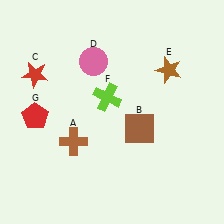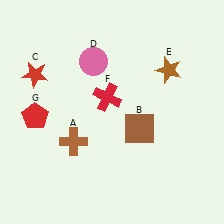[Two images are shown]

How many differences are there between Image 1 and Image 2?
There is 1 difference between the two images.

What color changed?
The cross (F) changed from lime in Image 1 to red in Image 2.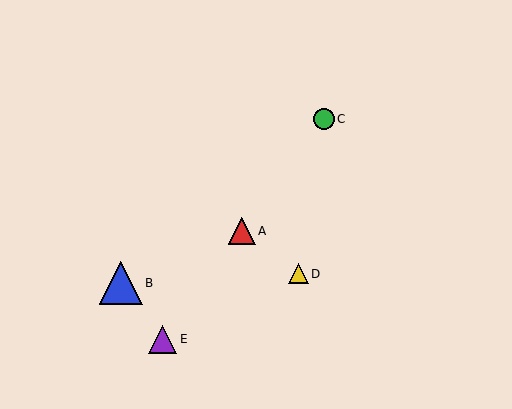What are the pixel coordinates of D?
Object D is at (298, 274).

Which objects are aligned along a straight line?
Objects A, C, E are aligned along a straight line.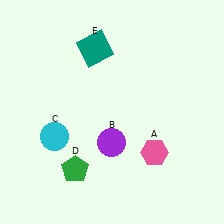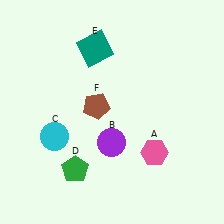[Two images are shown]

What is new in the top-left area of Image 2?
A brown pentagon (F) was added in the top-left area of Image 2.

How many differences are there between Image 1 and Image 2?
There is 1 difference between the two images.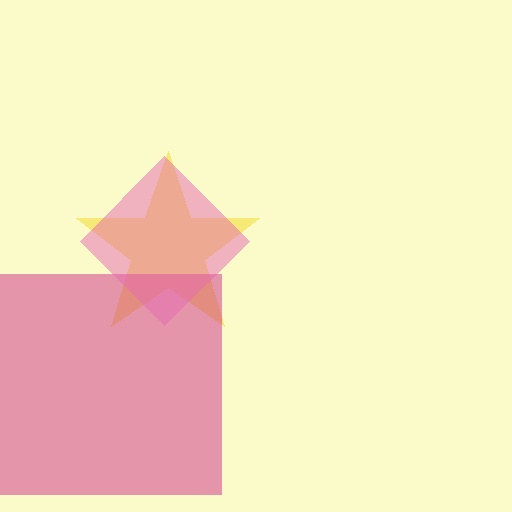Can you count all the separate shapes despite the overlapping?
Yes, there are 3 separate shapes.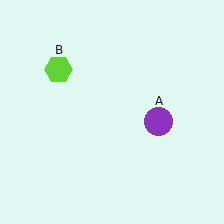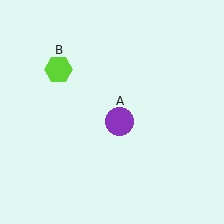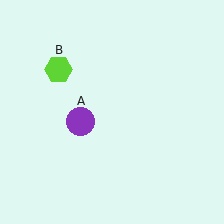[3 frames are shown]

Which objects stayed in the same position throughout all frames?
Lime hexagon (object B) remained stationary.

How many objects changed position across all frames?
1 object changed position: purple circle (object A).